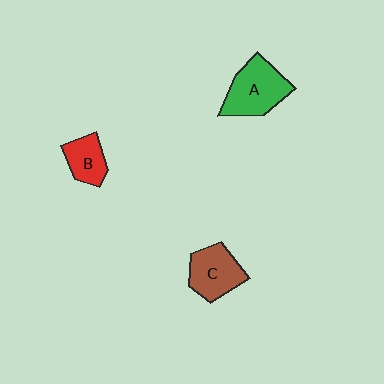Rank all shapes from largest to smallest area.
From largest to smallest: A (green), C (brown), B (red).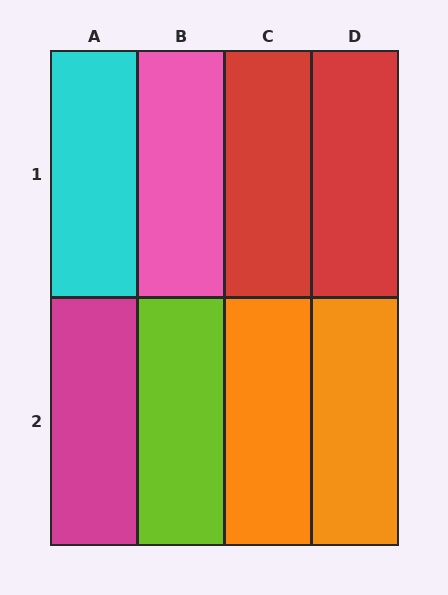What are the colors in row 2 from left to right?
Magenta, lime, orange, orange.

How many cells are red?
2 cells are red.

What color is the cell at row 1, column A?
Cyan.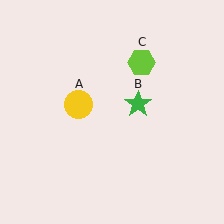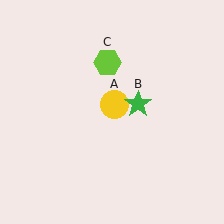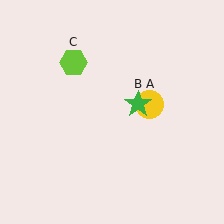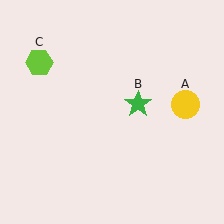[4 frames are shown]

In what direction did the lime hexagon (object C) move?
The lime hexagon (object C) moved left.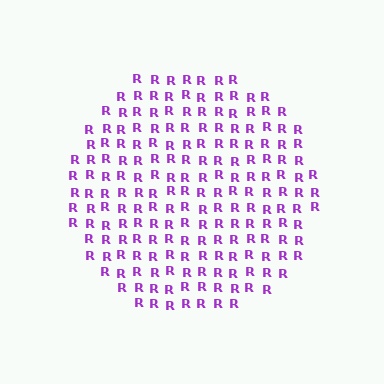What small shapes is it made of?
It is made of small letter R's.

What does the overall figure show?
The overall figure shows a circle.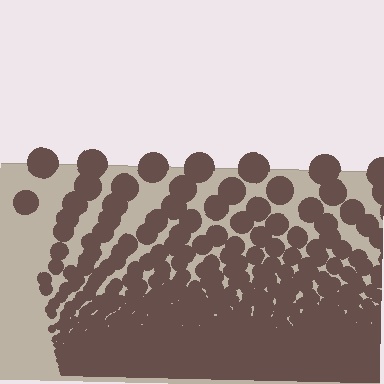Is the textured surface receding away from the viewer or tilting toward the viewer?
The surface appears to tilt toward the viewer. Texture elements get larger and sparser toward the top.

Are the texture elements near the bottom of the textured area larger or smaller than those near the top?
Smaller. The gradient is inverted — elements near the bottom are smaller and denser.